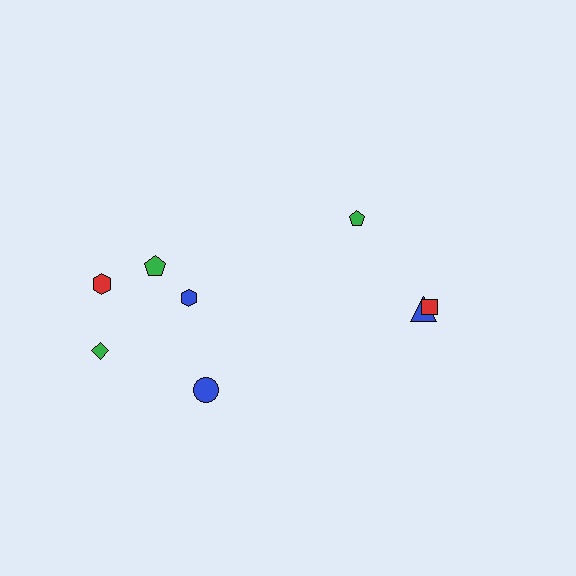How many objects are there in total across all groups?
There are 8 objects.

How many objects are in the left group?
There are 5 objects.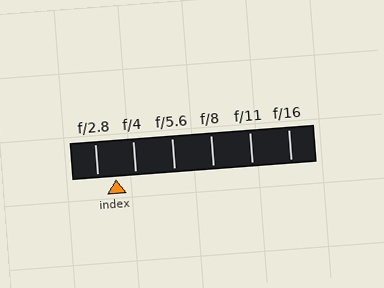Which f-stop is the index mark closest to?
The index mark is closest to f/2.8.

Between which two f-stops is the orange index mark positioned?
The index mark is between f/2.8 and f/4.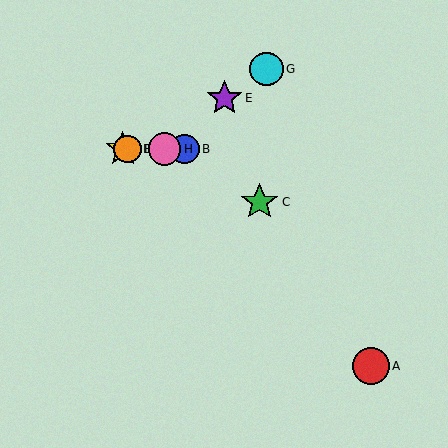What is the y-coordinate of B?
Object B is at y≈149.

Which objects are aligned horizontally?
Objects B, D, F, H are aligned horizontally.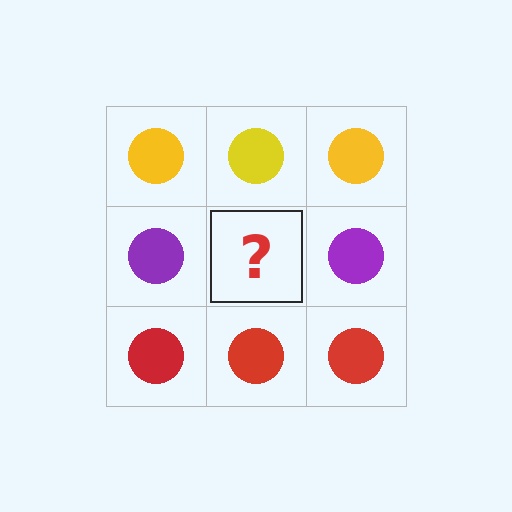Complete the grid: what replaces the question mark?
The question mark should be replaced with a purple circle.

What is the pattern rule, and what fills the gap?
The rule is that each row has a consistent color. The gap should be filled with a purple circle.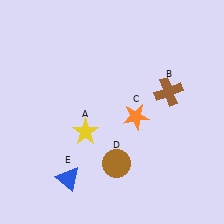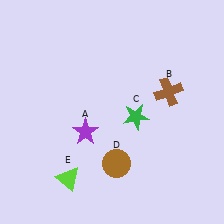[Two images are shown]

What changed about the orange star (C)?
In Image 1, C is orange. In Image 2, it changed to green.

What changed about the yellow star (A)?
In Image 1, A is yellow. In Image 2, it changed to purple.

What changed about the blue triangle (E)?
In Image 1, E is blue. In Image 2, it changed to lime.